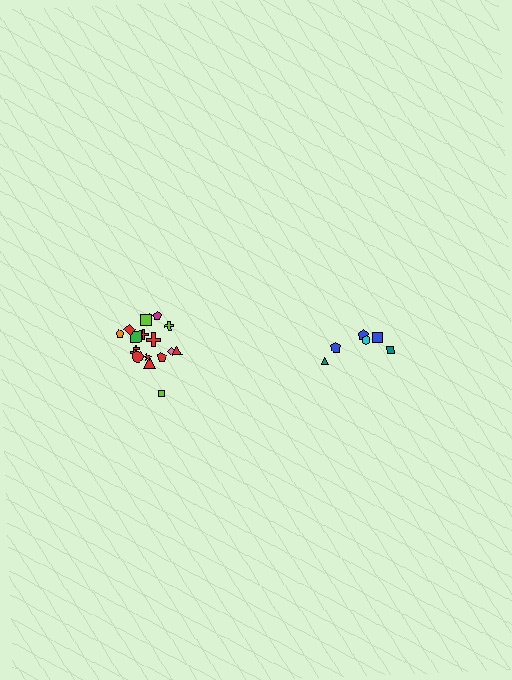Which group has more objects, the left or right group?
The left group.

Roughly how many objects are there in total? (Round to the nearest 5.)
Roughly 25 objects in total.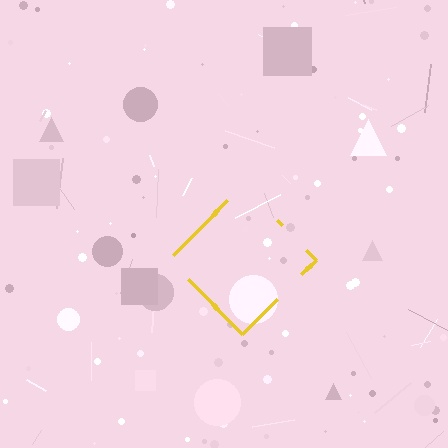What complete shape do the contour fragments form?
The contour fragments form a diamond.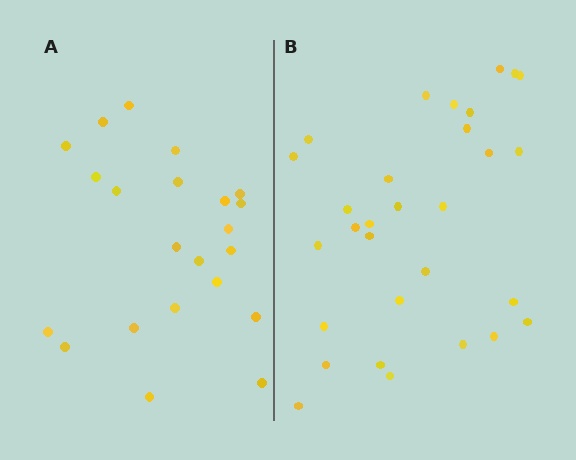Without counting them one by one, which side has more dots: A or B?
Region B (the right region) has more dots.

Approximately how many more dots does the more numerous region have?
Region B has roughly 8 or so more dots than region A.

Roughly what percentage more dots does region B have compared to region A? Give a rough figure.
About 35% more.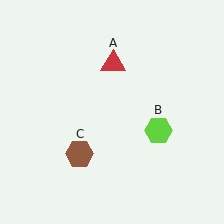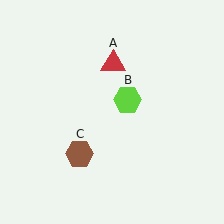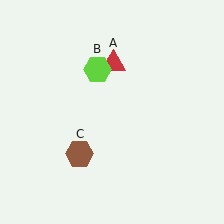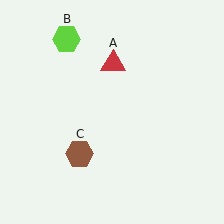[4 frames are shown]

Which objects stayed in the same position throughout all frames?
Red triangle (object A) and brown hexagon (object C) remained stationary.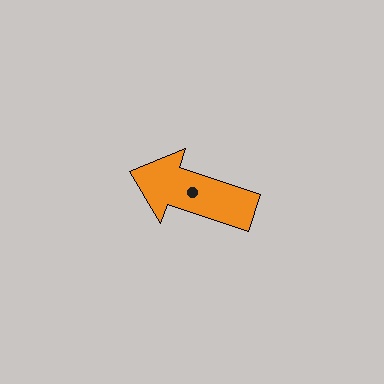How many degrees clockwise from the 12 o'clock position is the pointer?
Approximately 288 degrees.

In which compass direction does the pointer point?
West.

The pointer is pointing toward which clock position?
Roughly 10 o'clock.